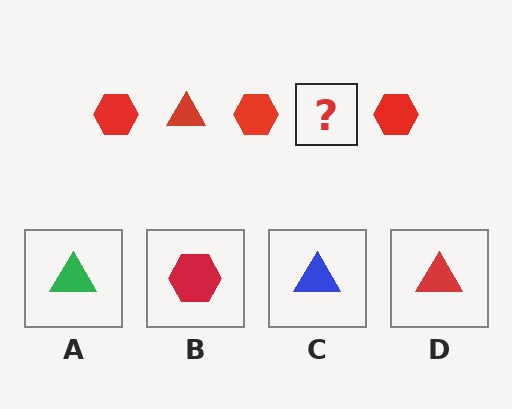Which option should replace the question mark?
Option D.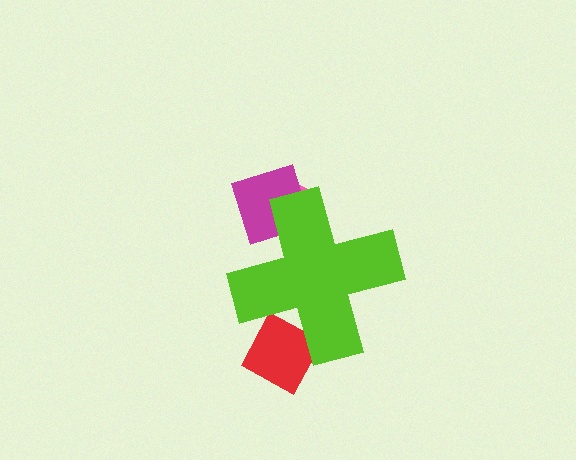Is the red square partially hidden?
Yes, the red square is partially hidden behind the lime cross.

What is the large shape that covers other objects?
A lime cross.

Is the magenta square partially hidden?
Yes, the magenta square is partially hidden behind the lime cross.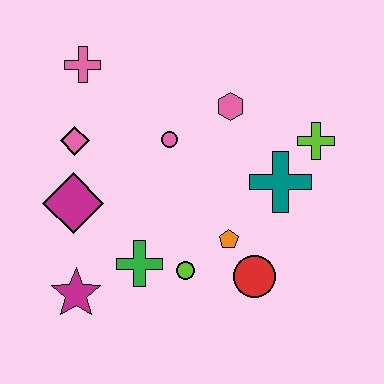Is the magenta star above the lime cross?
No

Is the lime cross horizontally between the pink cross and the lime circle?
No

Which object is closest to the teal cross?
The lime cross is closest to the teal cross.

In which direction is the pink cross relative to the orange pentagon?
The pink cross is above the orange pentagon.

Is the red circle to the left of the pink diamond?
No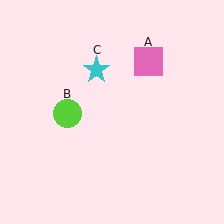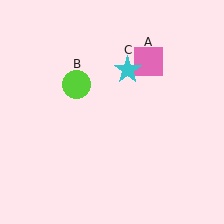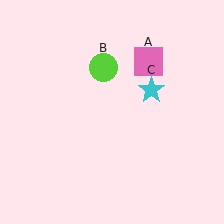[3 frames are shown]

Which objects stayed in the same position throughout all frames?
Pink square (object A) remained stationary.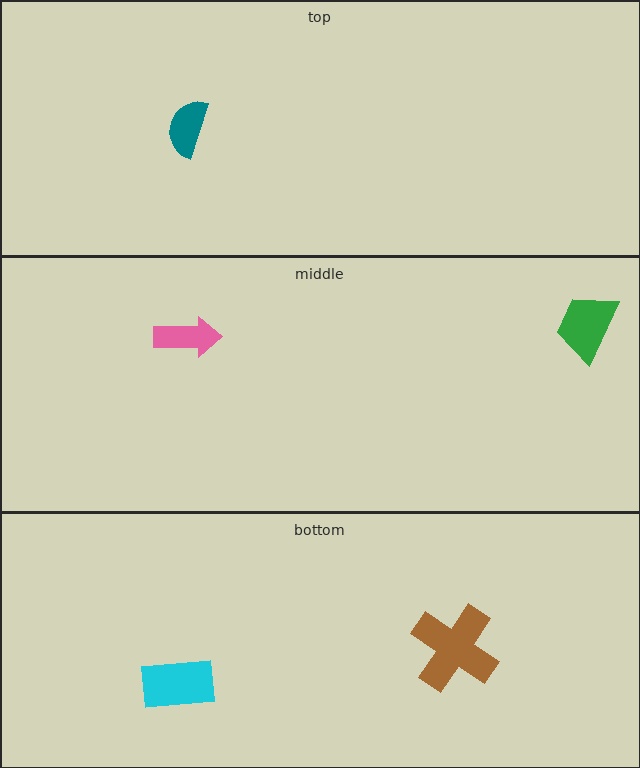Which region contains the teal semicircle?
The top region.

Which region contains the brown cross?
The bottom region.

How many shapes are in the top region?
1.